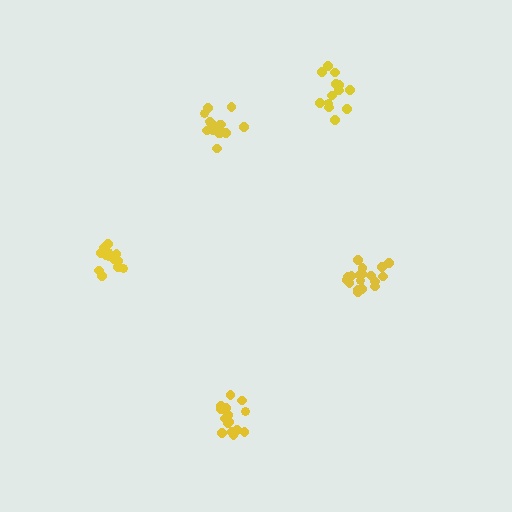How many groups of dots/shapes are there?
There are 5 groups.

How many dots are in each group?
Group 1: 13 dots, Group 2: 18 dots, Group 3: 16 dots, Group 4: 16 dots, Group 5: 13 dots (76 total).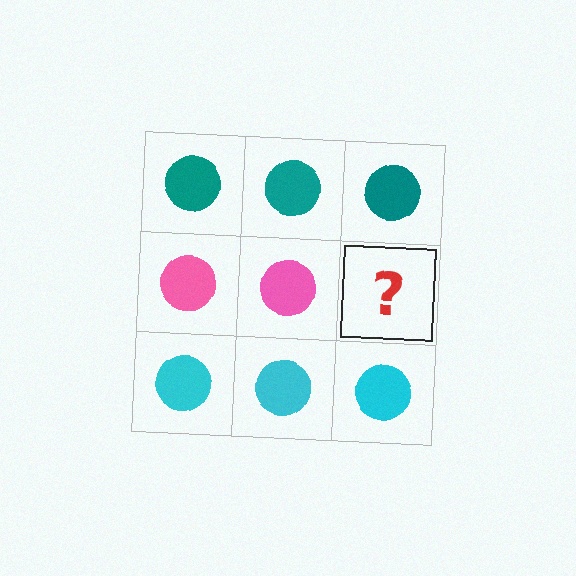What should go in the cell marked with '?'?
The missing cell should contain a pink circle.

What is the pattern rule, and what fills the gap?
The rule is that each row has a consistent color. The gap should be filled with a pink circle.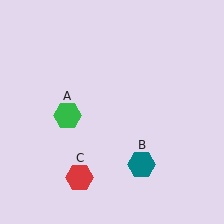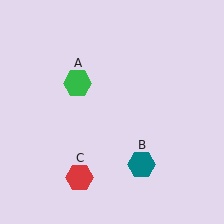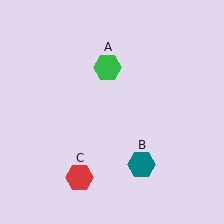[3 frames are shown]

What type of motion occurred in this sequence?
The green hexagon (object A) rotated clockwise around the center of the scene.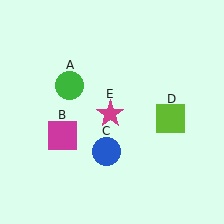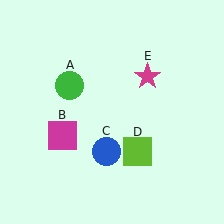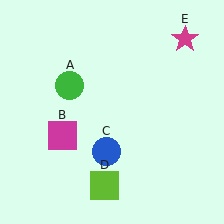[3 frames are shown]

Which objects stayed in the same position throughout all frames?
Green circle (object A) and magenta square (object B) and blue circle (object C) remained stationary.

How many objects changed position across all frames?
2 objects changed position: lime square (object D), magenta star (object E).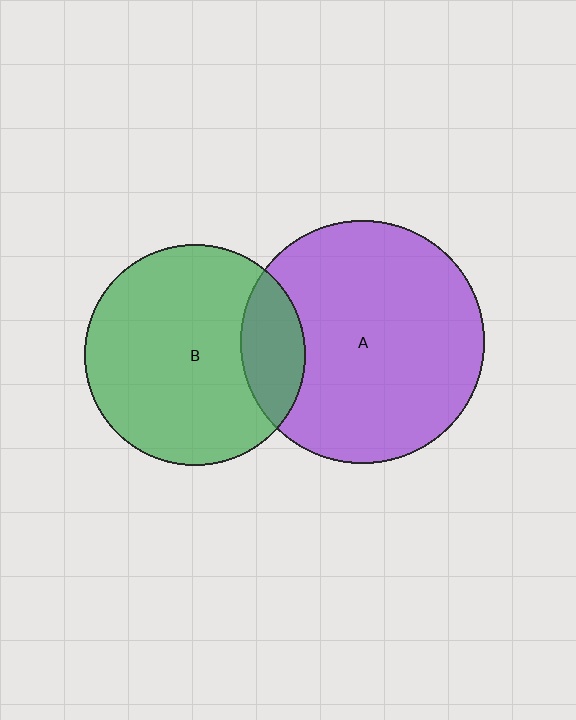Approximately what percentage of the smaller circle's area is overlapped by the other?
Approximately 20%.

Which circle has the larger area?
Circle A (purple).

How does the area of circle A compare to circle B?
Approximately 1.2 times.